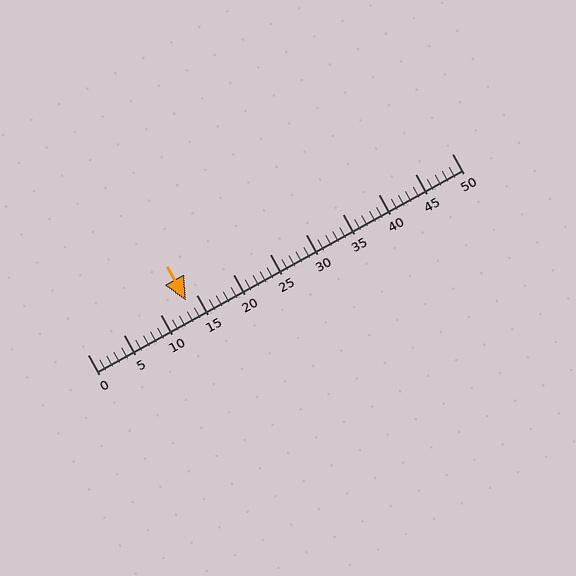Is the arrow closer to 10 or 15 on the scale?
The arrow is closer to 15.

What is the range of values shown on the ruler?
The ruler shows values from 0 to 50.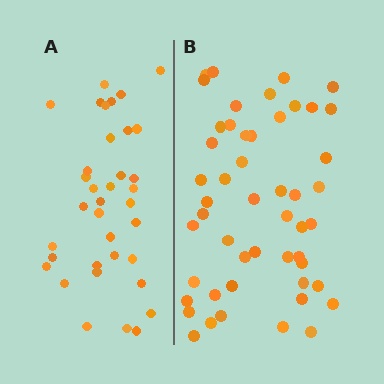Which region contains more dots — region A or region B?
Region B (the right region) has more dots.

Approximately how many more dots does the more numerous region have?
Region B has approximately 15 more dots than region A.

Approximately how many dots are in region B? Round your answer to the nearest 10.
About 50 dots.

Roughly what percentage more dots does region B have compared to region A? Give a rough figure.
About 40% more.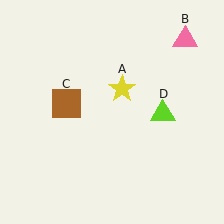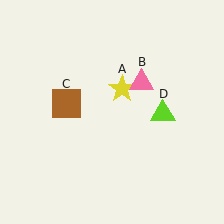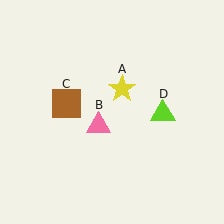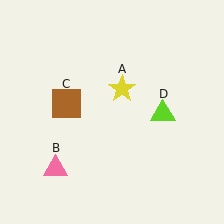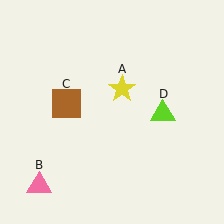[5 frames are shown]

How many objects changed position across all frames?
1 object changed position: pink triangle (object B).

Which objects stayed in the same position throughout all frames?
Yellow star (object A) and brown square (object C) and lime triangle (object D) remained stationary.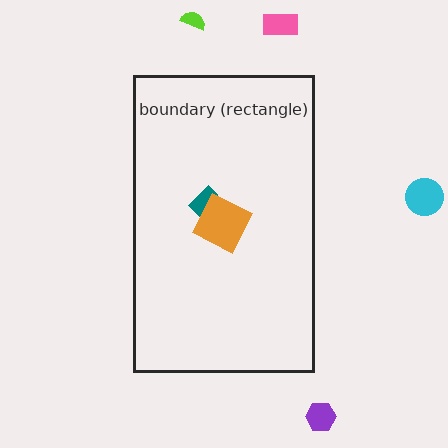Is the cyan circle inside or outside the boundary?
Outside.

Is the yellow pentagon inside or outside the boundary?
Inside.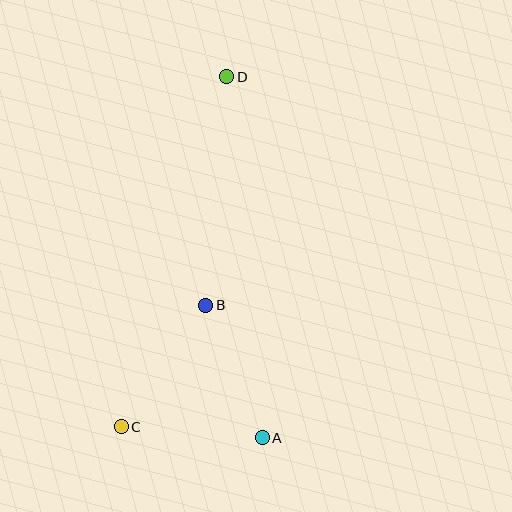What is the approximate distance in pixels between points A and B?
The distance between A and B is approximately 144 pixels.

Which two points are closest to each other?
Points A and C are closest to each other.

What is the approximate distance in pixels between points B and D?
The distance between B and D is approximately 229 pixels.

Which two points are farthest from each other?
Points C and D are farthest from each other.